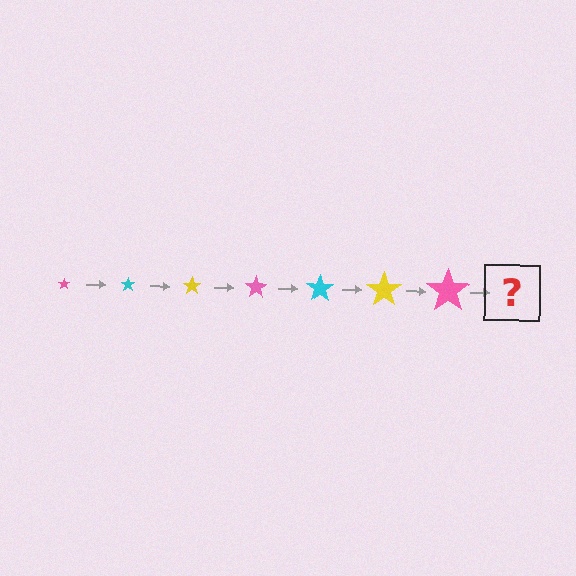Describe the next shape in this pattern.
It should be a cyan star, larger than the previous one.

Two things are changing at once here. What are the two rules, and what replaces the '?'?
The two rules are that the star grows larger each step and the color cycles through pink, cyan, and yellow. The '?' should be a cyan star, larger than the previous one.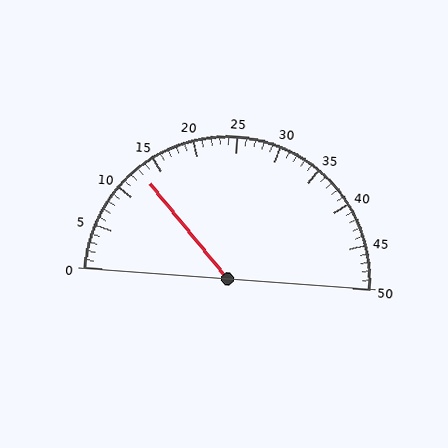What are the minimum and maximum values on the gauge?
The gauge ranges from 0 to 50.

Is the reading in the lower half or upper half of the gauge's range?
The reading is in the lower half of the range (0 to 50).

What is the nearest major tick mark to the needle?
The nearest major tick mark is 15.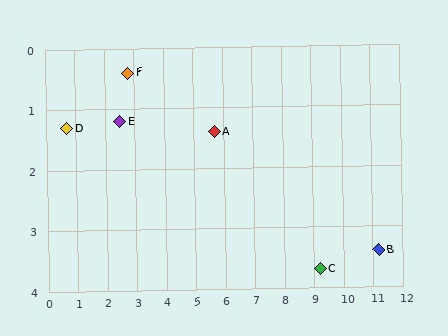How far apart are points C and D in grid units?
Points C and D are about 8.8 grid units apart.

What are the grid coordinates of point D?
Point D is at approximately (0.7, 1.3).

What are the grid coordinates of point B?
Point B is at approximately (11.2, 3.4).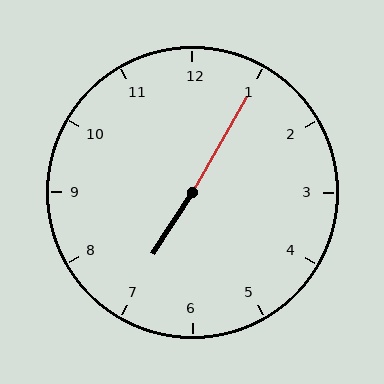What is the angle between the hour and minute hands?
Approximately 178 degrees.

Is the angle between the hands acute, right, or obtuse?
It is obtuse.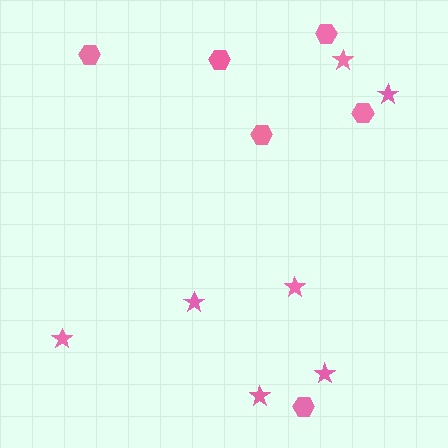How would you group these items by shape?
There are 2 groups: one group of hexagons (6) and one group of stars (7).